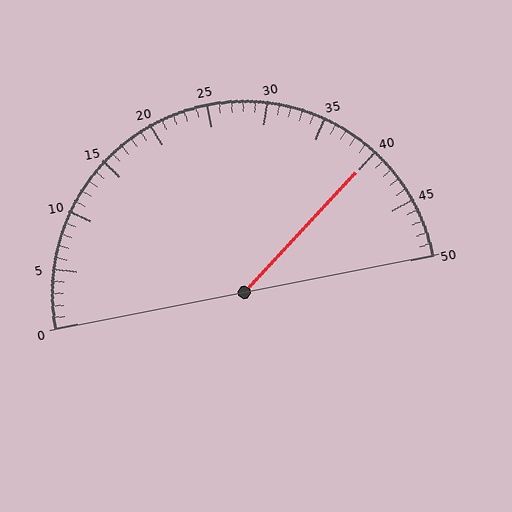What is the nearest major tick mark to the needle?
The nearest major tick mark is 40.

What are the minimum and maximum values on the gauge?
The gauge ranges from 0 to 50.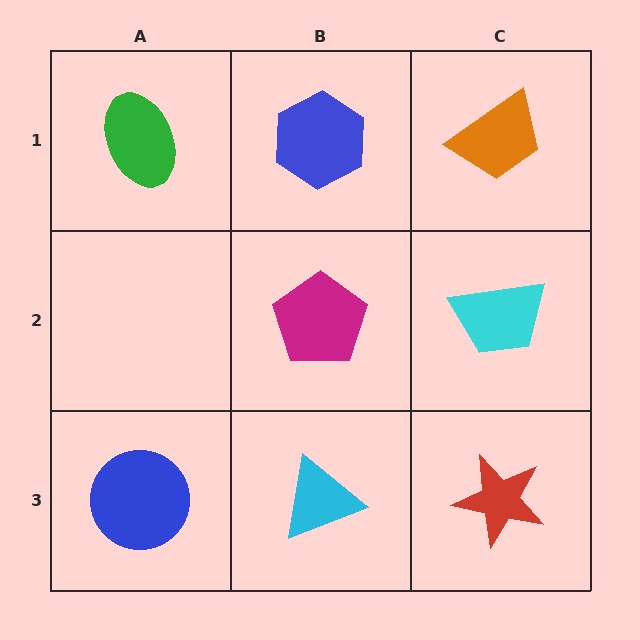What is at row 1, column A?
A green ellipse.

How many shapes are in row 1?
3 shapes.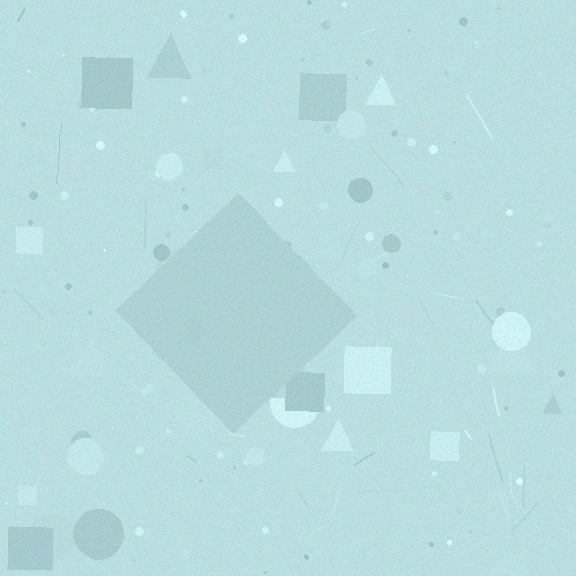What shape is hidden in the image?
A diamond is hidden in the image.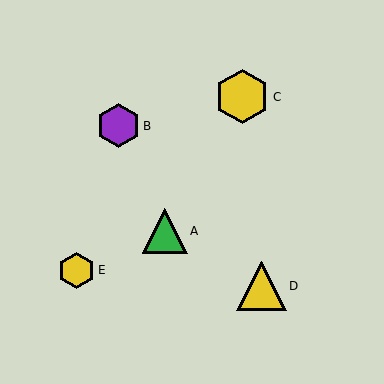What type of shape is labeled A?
Shape A is a green triangle.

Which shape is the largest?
The yellow hexagon (labeled C) is the largest.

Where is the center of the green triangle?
The center of the green triangle is at (165, 231).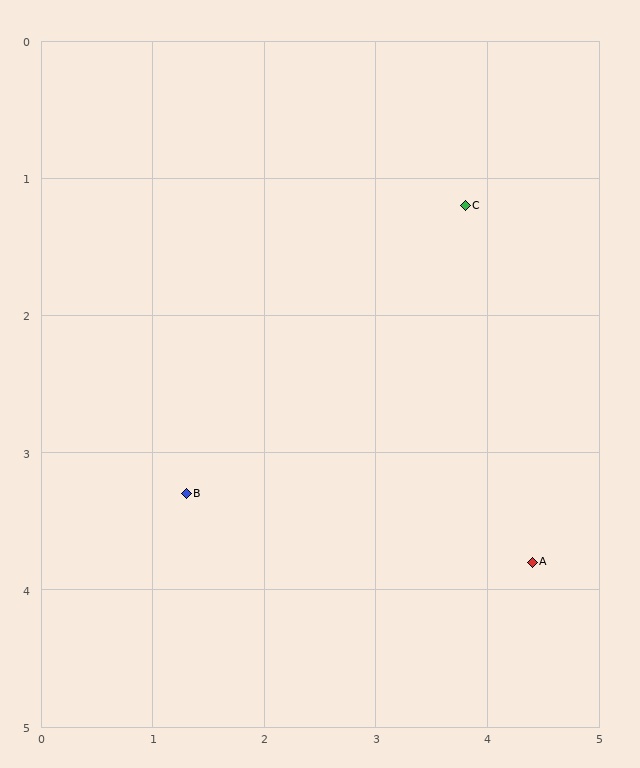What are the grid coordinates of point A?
Point A is at approximately (4.4, 3.8).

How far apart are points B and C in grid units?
Points B and C are about 3.3 grid units apart.